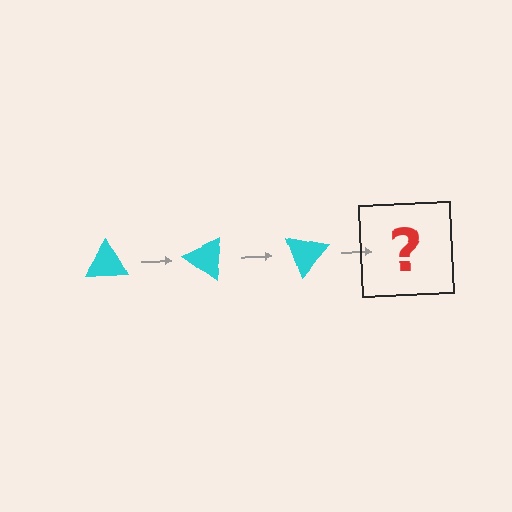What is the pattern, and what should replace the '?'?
The pattern is that the triangle rotates 35 degrees each step. The '?' should be a cyan triangle rotated 105 degrees.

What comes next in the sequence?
The next element should be a cyan triangle rotated 105 degrees.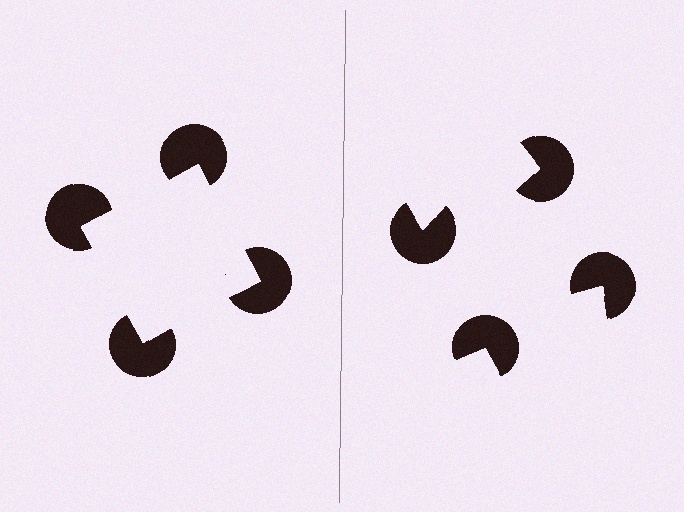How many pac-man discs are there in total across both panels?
8 — 4 on each side.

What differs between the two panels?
The pac-man discs are positioned identically on both sides; only the wedge orientations differ. On the left they align to a square; on the right they are misaligned.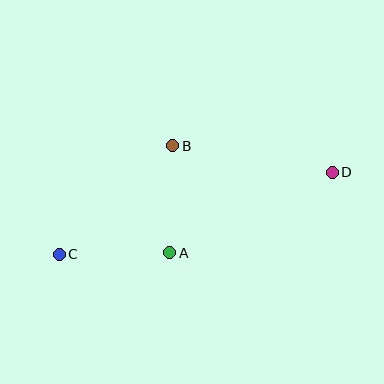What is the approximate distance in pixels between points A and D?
The distance between A and D is approximately 182 pixels.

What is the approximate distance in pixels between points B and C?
The distance between B and C is approximately 157 pixels.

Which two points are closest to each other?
Points A and B are closest to each other.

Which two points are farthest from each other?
Points C and D are farthest from each other.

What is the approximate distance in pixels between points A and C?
The distance between A and C is approximately 111 pixels.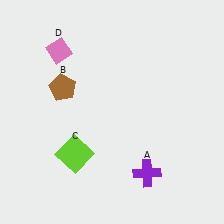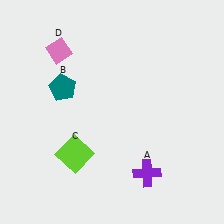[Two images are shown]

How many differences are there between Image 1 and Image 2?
There is 1 difference between the two images.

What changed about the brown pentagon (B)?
In Image 1, B is brown. In Image 2, it changed to teal.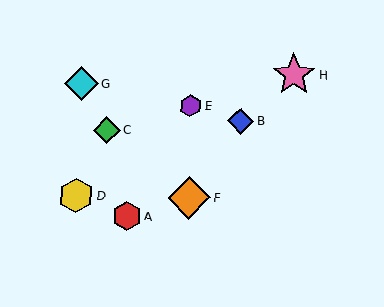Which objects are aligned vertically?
Objects E, F are aligned vertically.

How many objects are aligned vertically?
2 objects (E, F) are aligned vertically.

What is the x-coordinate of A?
Object A is at x≈127.